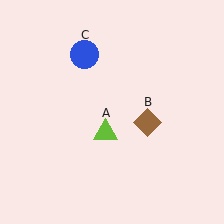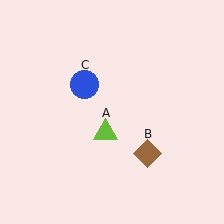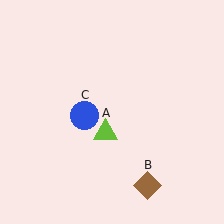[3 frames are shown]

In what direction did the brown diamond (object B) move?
The brown diamond (object B) moved down.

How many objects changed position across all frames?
2 objects changed position: brown diamond (object B), blue circle (object C).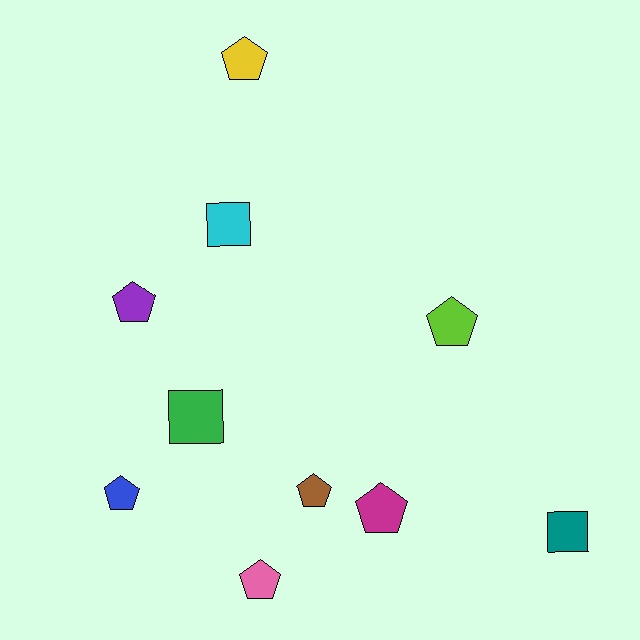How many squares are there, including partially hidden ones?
There are 3 squares.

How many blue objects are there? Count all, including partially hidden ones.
There is 1 blue object.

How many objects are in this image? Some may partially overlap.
There are 10 objects.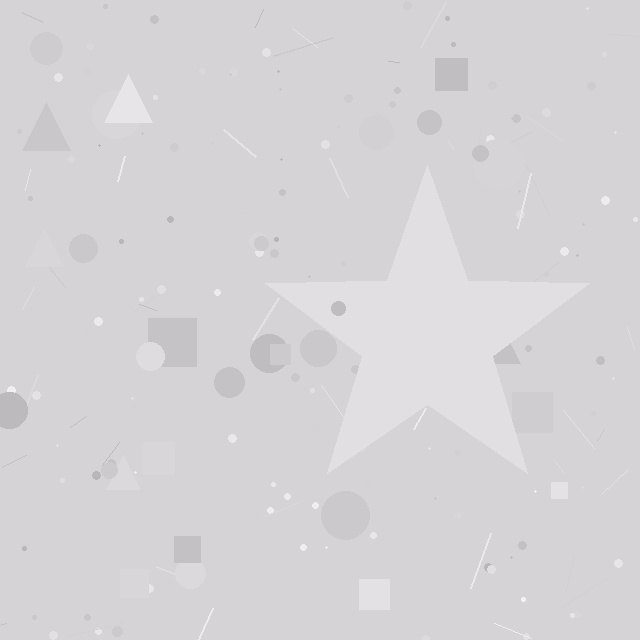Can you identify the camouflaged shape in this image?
The camouflaged shape is a star.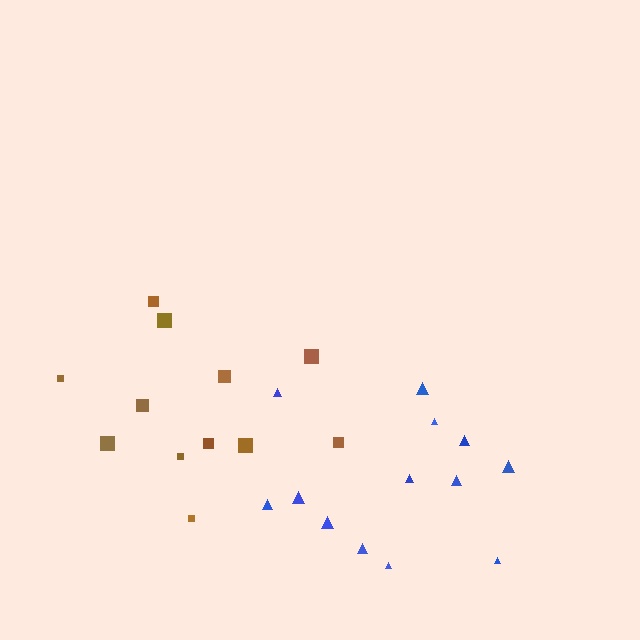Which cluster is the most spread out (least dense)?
Brown.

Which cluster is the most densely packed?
Blue.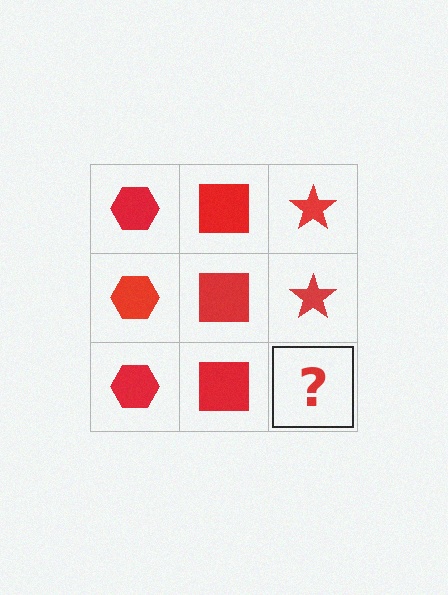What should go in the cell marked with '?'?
The missing cell should contain a red star.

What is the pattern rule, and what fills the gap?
The rule is that each column has a consistent shape. The gap should be filled with a red star.